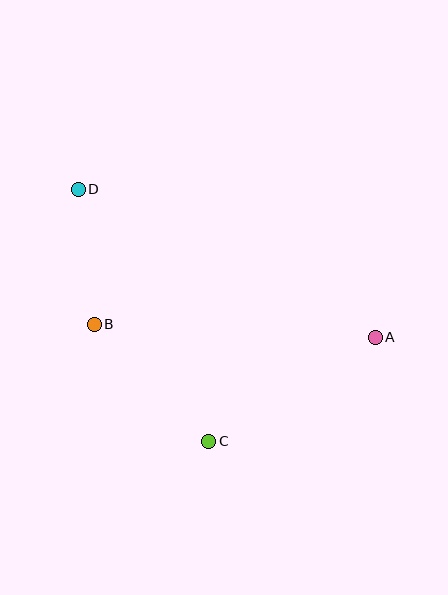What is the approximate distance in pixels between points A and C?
The distance between A and C is approximately 196 pixels.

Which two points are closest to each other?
Points B and D are closest to each other.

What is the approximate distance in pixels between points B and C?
The distance between B and C is approximately 163 pixels.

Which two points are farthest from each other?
Points A and D are farthest from each other.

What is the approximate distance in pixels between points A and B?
The distance between A and B is approximately 281 pixels.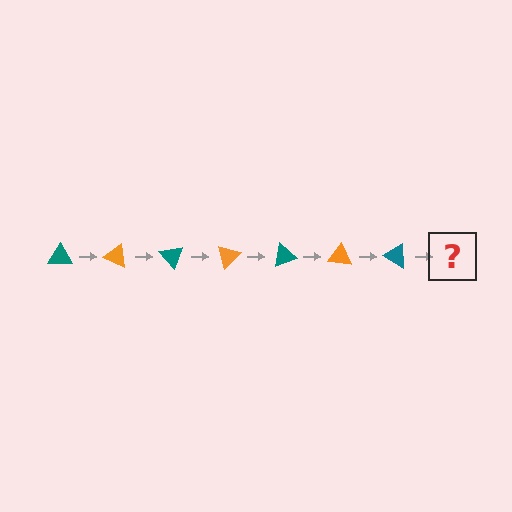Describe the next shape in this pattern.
It should be an orange triangle, rotated 175 degrees from the start.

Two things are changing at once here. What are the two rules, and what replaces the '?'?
The two rules are that it rotates 25 degrees each step and the color cycles through teal and orange. The '?' should be an orange triangle, rotated 175 degrees from the start.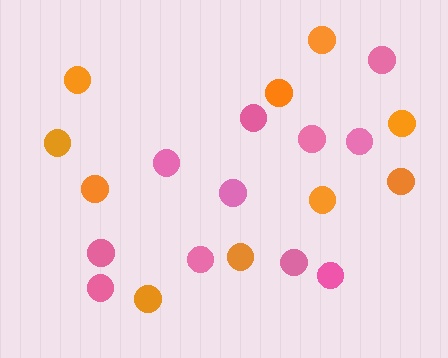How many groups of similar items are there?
There are 2 groups: one group of pink circles (11) and one group of orange circles (10).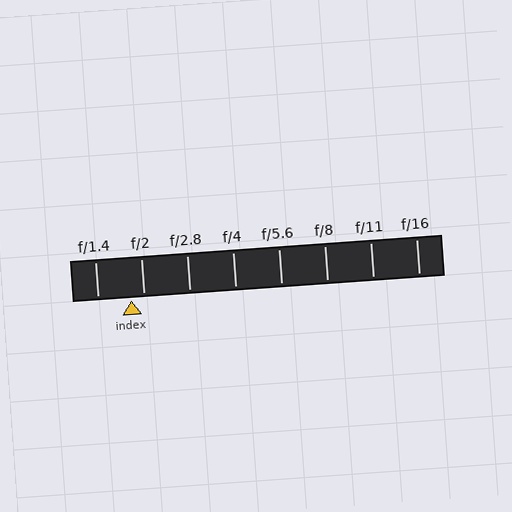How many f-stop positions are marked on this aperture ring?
There are 8 f-stop positions marked.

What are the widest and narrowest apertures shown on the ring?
The widest aperture shown is f/1.4 and the narrowest is f/16.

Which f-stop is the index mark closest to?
The index mark is closest to f/2.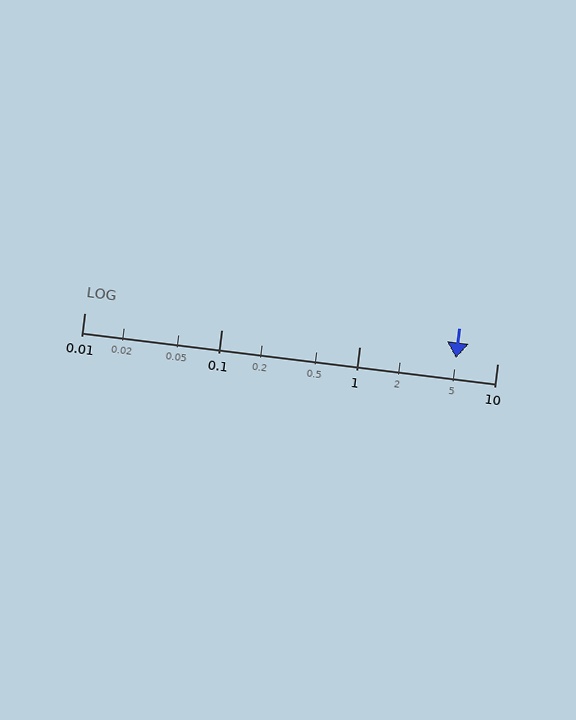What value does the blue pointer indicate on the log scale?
The pointer indicates approximately 5.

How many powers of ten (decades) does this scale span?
The scale spans 3 decades, from 0.01 to 10.